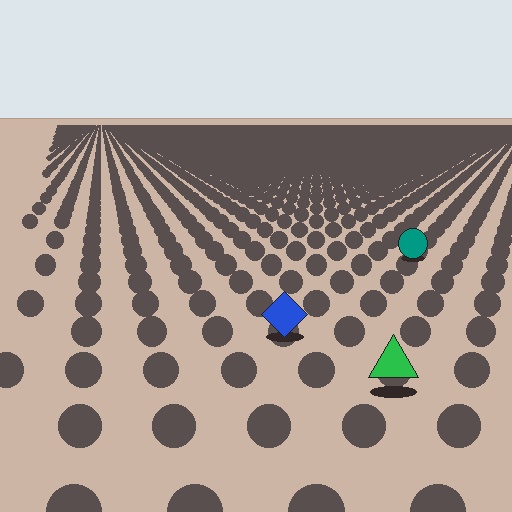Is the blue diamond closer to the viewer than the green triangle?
No. The green triangle is closer — you can tell from the texture gradient: the ground texture is coarser near it.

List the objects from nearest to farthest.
From nearest to farthest: the green triangle, the blue diamond, the teal circle.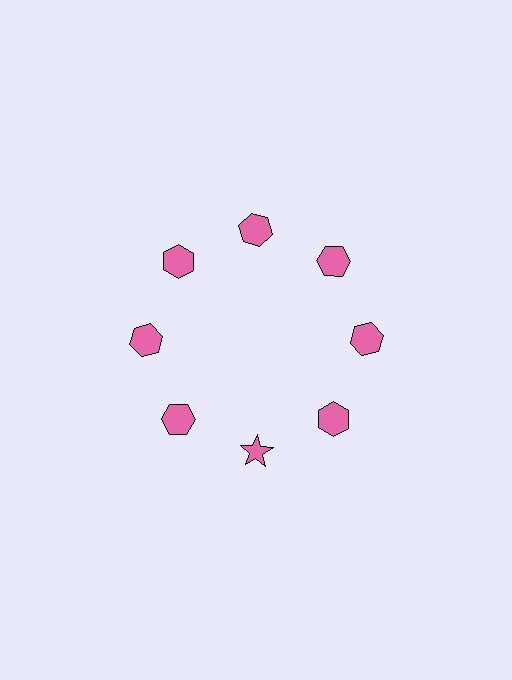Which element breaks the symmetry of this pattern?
The pink star at roughly the 6 o'clock position breaks the symmetry. All other shapes are pink hexagons.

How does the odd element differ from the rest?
It has a different shape: star instead of hexagon.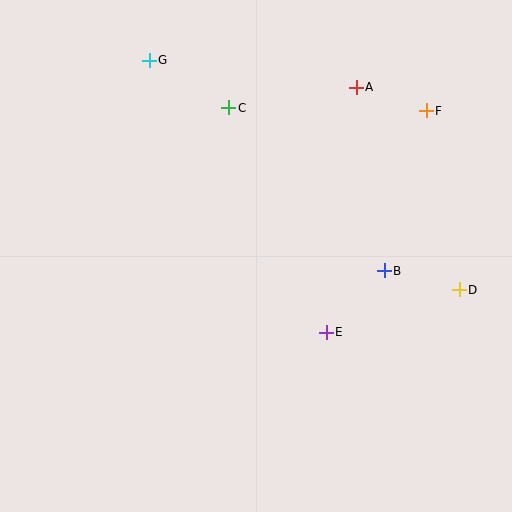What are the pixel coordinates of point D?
Point D is at (459, 290).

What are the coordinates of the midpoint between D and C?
The midpoint between D and C is at (344, 199).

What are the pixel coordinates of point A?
Point A is at (356, 87).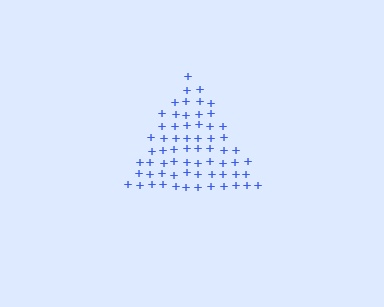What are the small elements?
The small elements are plus signs.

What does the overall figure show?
The overall figure shows a triangle.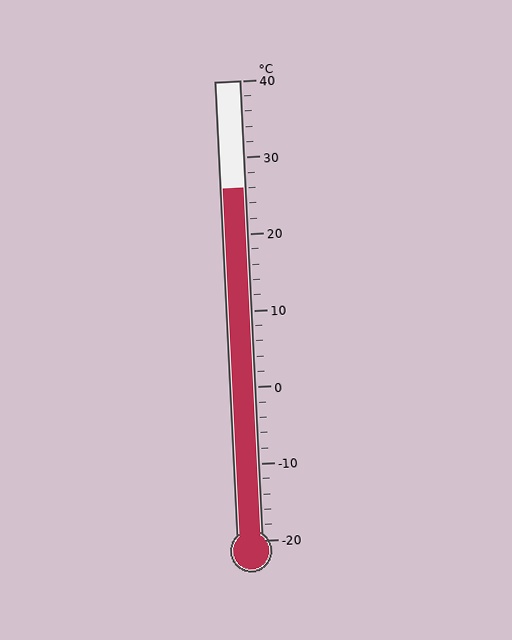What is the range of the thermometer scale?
The thermometer scale ranges from -20°C to 40°C.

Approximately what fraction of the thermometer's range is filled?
The thermometer is filled to approximately 75% of its range.